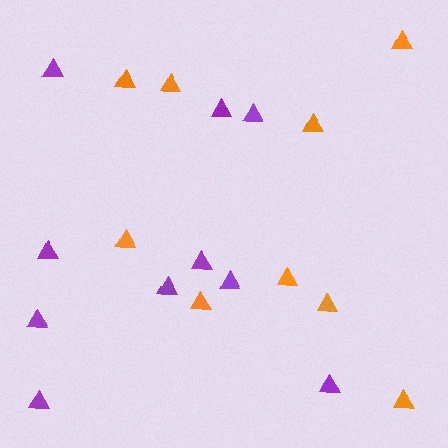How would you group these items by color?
There are 2 groups: one group of purple triangles (10) and one group of orange triangles (9).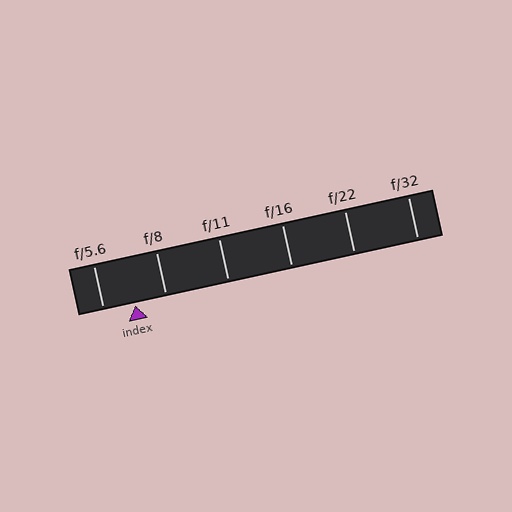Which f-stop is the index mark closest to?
The index mark is closest to f/5.6.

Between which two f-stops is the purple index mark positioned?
The index mark is between f/5.6 and f/8.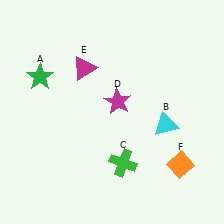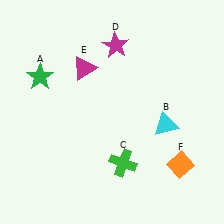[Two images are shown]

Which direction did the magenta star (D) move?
The magenta star (D) moved up.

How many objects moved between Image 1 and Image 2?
1 object moved between the two images.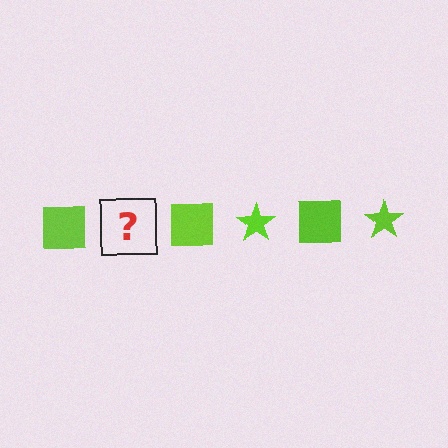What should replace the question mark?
The question mark should be replaced with a lime star.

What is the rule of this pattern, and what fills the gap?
The rule is that the pattern cycles through square, star shapes in lime. The gap should be filled with a lime star.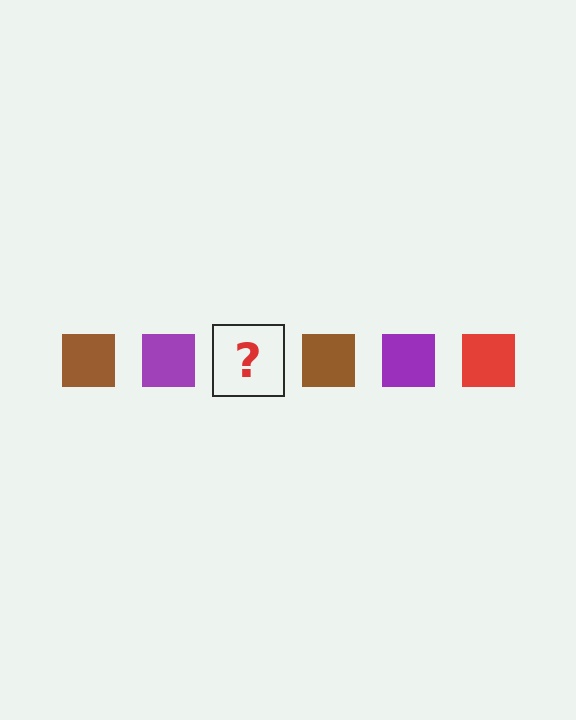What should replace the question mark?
The question mark should be replaced with a red square.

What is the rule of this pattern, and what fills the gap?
The rule is that the pattern cycles through brown, purple, red squares. The gap should be filled with a red square.